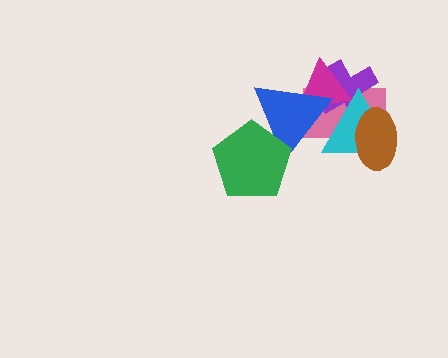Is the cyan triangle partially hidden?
Yes, it is partially covered by another shape.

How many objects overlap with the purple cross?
4 objects overlap with the purple cross.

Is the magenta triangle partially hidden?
Yes, it is partially covered by another shape.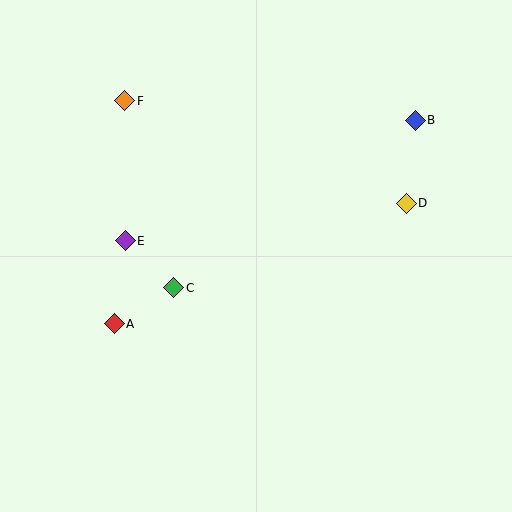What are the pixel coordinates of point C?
Point C is at (174, 288).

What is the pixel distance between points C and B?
The distance between C and B is 294 pixels.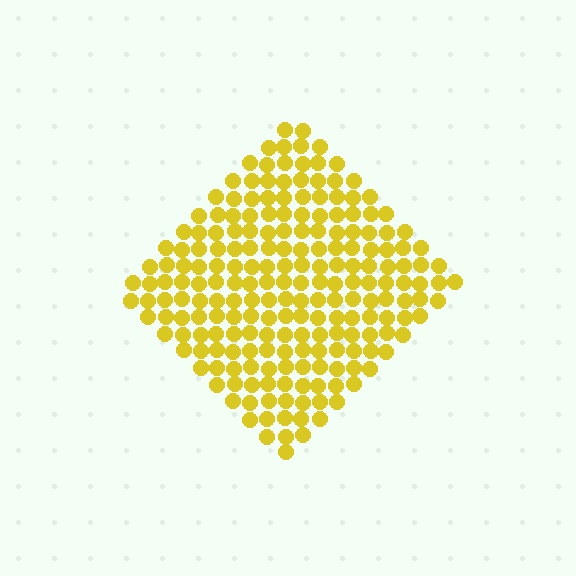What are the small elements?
The small elements are circles.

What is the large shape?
The large shape is a diamond.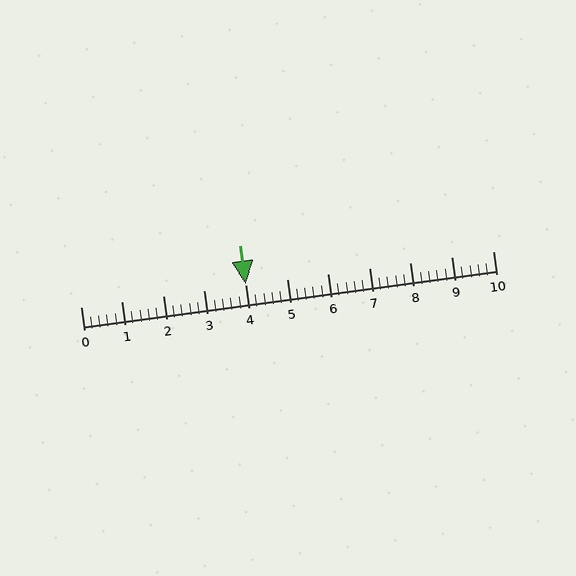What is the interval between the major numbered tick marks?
The major tick marks are spaced 1 units apart.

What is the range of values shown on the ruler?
The ruler shows values from 0 to 10.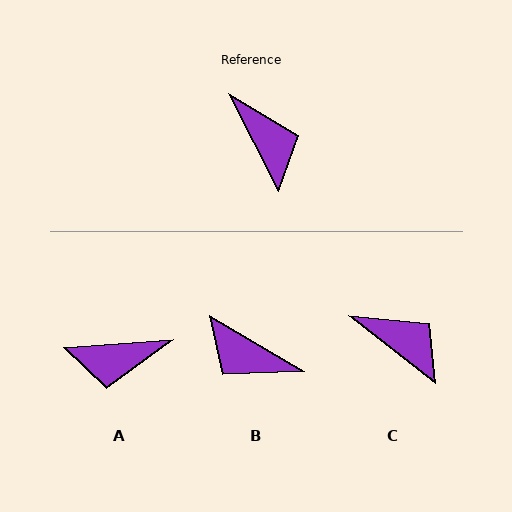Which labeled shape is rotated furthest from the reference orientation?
B, about 147 degrees away.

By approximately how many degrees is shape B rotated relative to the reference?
Approximately 147 degrees clockwise.